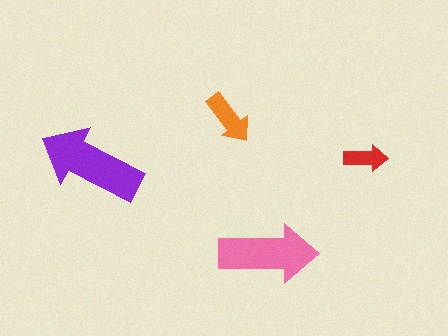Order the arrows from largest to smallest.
the purple one, the pink one, the orange one, the red one.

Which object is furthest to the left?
The purple arrow is leftmost.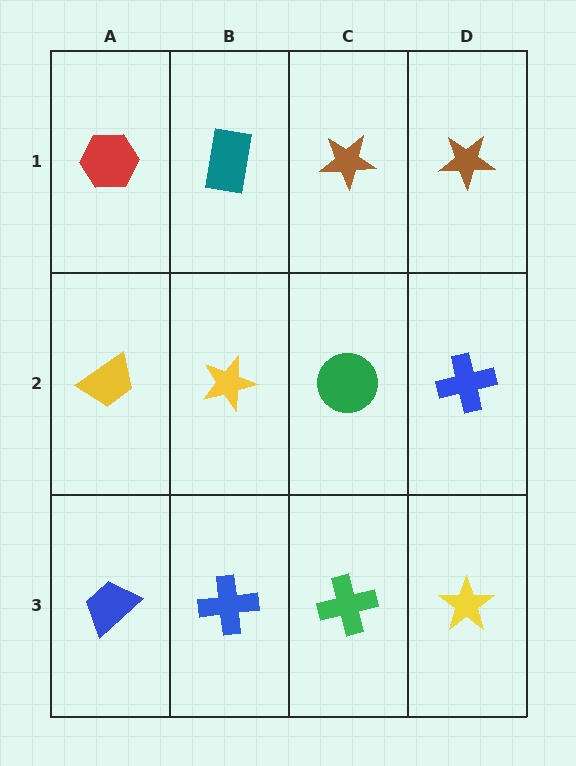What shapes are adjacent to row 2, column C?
A brown star (row 1, column C), a green cross (row 3, column C), a yellow star (row 2, column B), a blue cross (row 2, column D).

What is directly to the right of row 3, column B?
A green cross.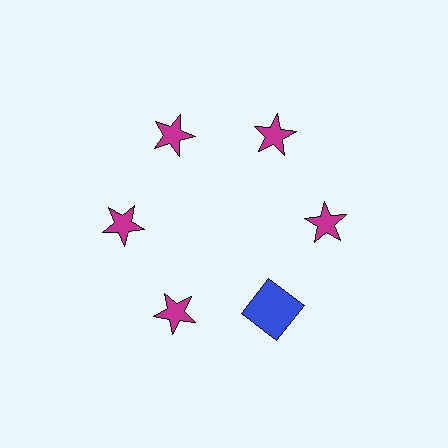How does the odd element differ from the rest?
It differs in both color (blue instead of magenta) and shape (square instead of star).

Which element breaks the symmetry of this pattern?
The blue square at roughly the 5 o'clock position breaks the symmetry. All other shapes are magenta stars.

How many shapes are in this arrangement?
There are 6 shapes arranged in a ring pattern.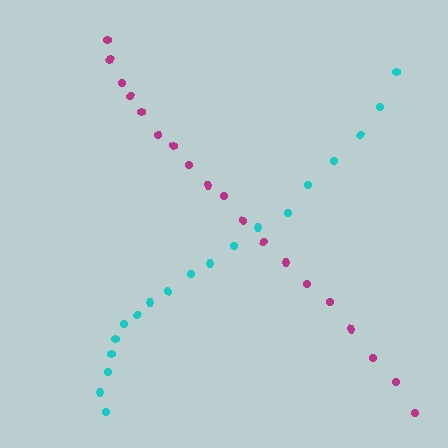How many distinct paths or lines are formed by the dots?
There are 2 distinct paths.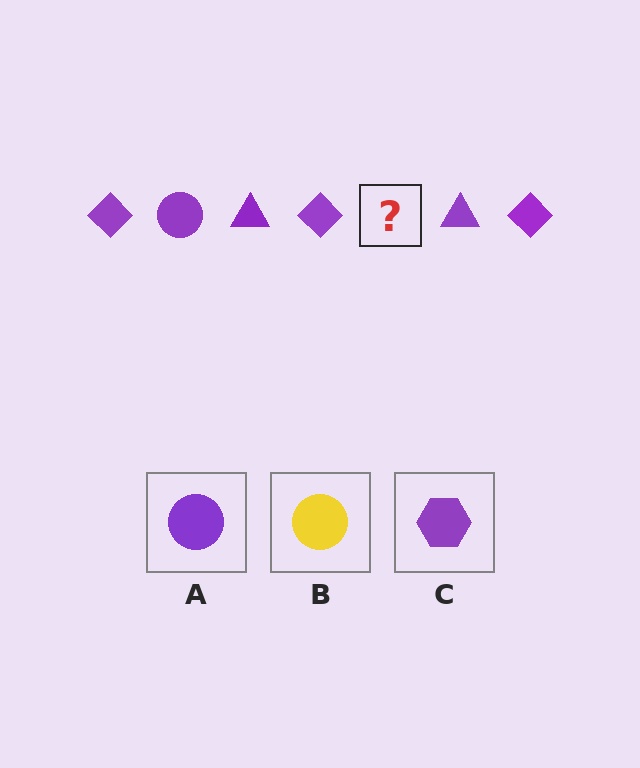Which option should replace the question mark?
Option A.